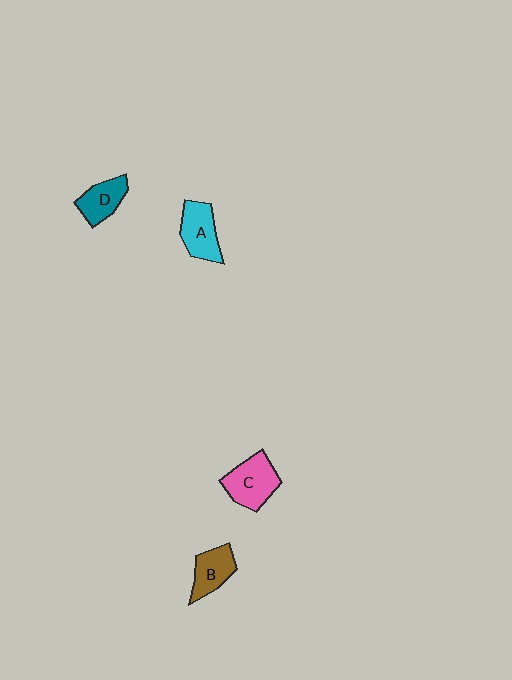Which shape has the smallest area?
Shape D (teal).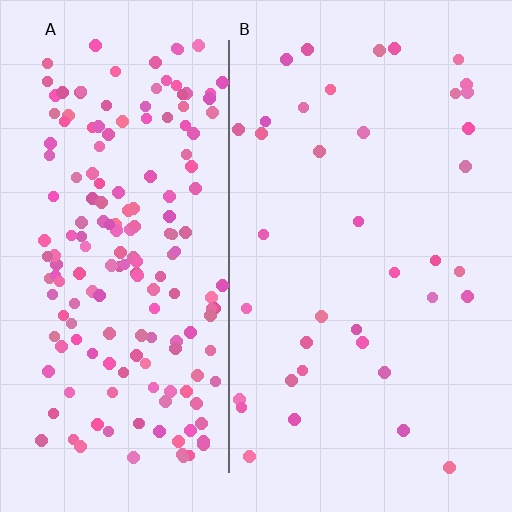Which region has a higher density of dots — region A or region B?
A (the left).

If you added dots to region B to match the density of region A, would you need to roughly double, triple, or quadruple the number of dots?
Approximately quadruple.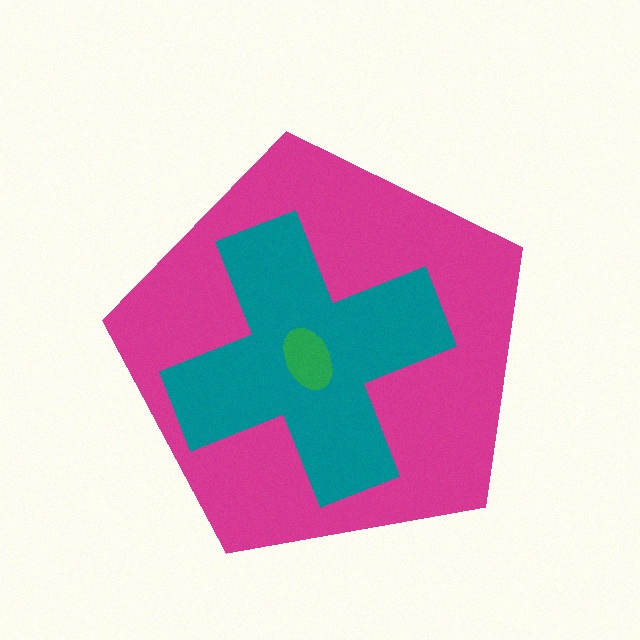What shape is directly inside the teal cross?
The green ellipse.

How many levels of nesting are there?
3.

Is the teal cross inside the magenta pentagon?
Yes.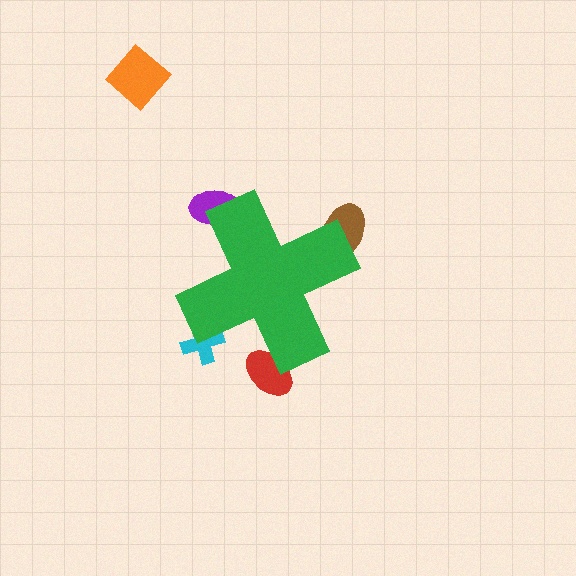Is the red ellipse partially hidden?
Yes, the red ellipse is partially hidden behind the green cross.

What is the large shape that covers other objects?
A green cross.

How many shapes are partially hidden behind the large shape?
4 shapes are partially hidden.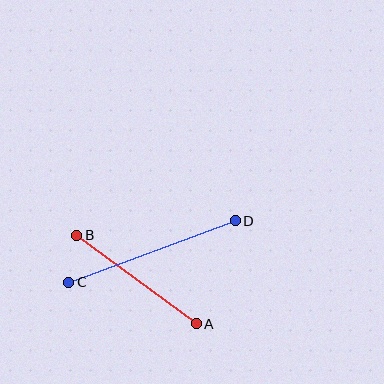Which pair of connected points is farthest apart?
Points C and D are farthest apart.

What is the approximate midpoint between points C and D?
The midpoint is at approximately (152, 252) pixels.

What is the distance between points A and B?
The distance is approximately 149 pixels.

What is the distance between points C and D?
The distance is approximately 178 pixels.